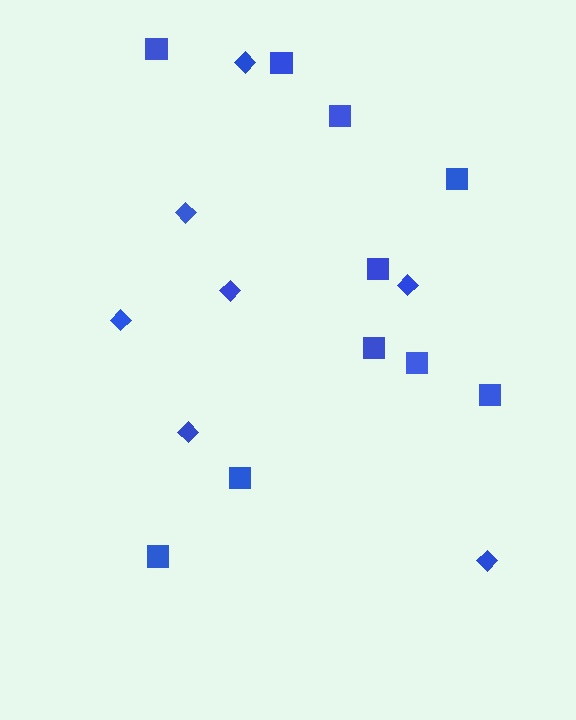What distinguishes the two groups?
There are 2 groups: one group of diamonds (7) and one group of squares (10).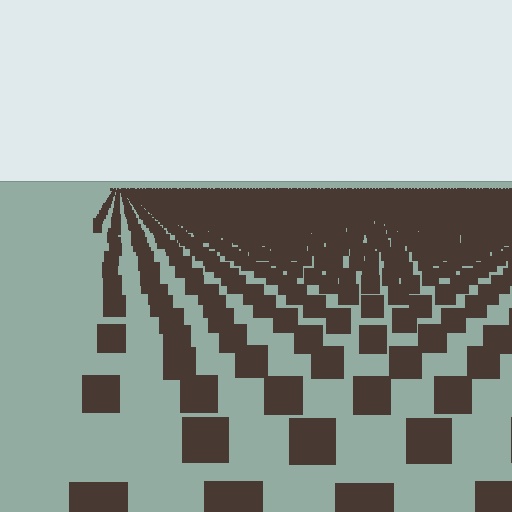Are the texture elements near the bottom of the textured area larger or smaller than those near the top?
Larger. Near the bottom, elements are closer to the viewer and appear at a bigger on-screen size.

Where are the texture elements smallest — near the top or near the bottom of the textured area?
Near the top.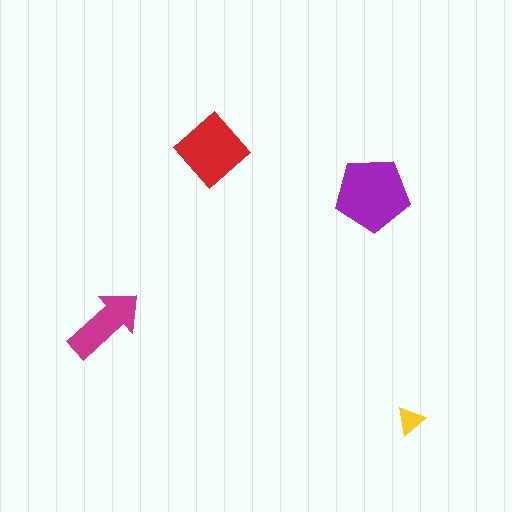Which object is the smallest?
The yellow triangle.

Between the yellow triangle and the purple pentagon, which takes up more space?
The purple pentagon.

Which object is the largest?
The purple pentagon.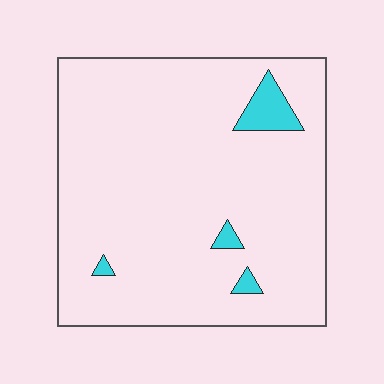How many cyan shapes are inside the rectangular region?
4.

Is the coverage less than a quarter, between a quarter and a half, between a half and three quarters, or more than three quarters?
Less than a quarter.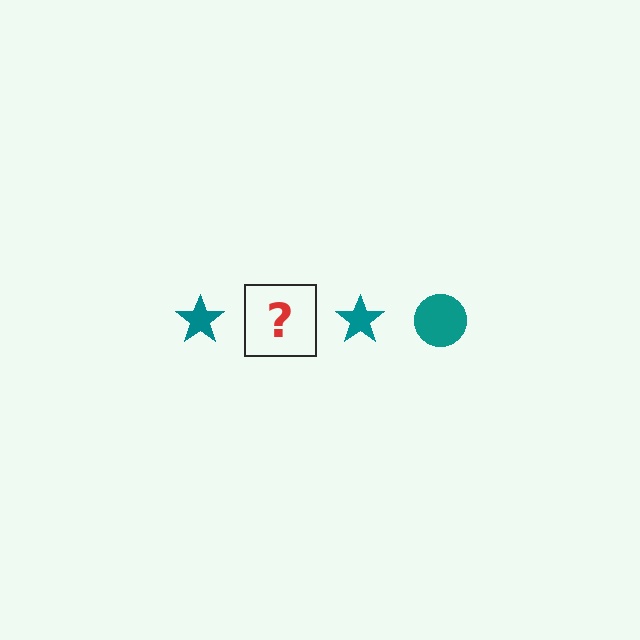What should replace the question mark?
The question mark should be replaced with a teal circle.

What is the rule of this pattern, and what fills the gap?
The rule is that the pattern cycles through star, circle shapes in teal. The gap should be filled with a teal circle.